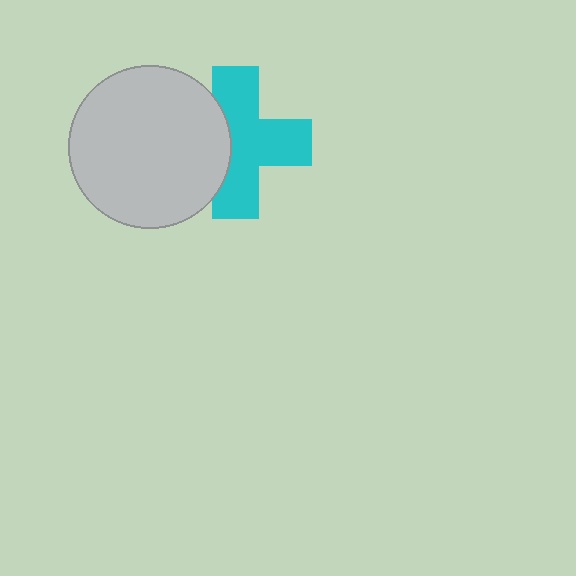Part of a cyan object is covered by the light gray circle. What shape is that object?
It is a cross.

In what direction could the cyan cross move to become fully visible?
The cyan cross could move right. That would shift it out from behind the light gray circle entirely.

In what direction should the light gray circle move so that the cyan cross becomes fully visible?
The light gray circle should move left. That is the shortest direction to clear the overlap and leave the cyan cross fully visible.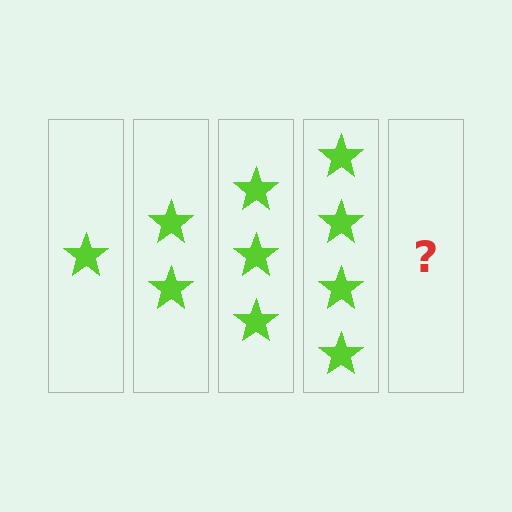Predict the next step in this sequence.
The next step is 5 stars.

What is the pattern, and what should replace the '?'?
The pattern is that each step adds one more star. The '?' should be 5 stars.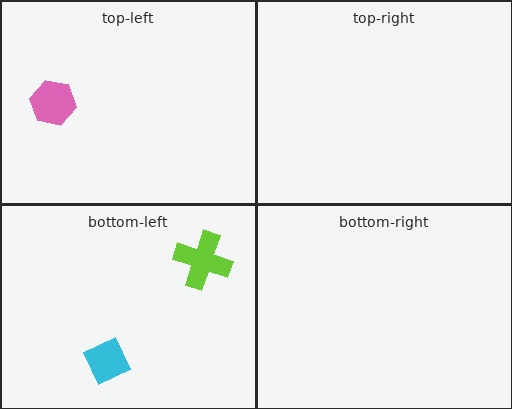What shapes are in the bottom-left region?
The cyan diamond, the lime cross.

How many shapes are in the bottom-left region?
2.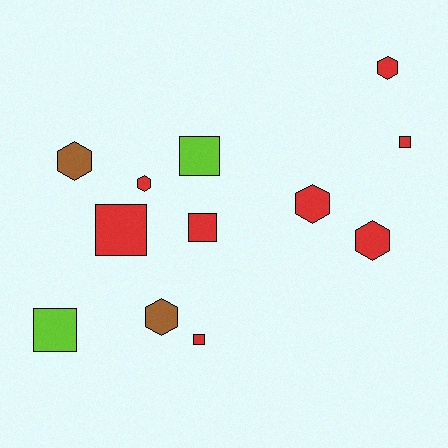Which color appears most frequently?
Red, with 8 objects.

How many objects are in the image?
There are 12 objects.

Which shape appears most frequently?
Hexagon, with 6 objects.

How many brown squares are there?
There are no brown squares.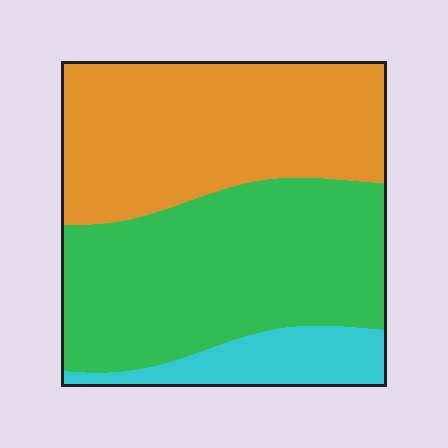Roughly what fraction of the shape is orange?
Orange takes up between a third and a half of the shape.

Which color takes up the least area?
Cyan, at roughly 10%.